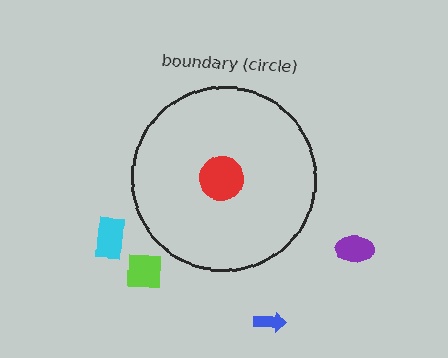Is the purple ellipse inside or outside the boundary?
Outside.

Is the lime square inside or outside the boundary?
Outside.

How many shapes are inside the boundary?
2 inside, 4 outside.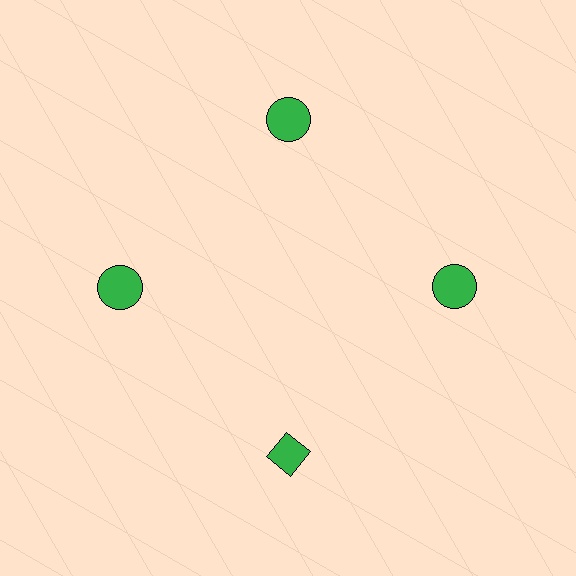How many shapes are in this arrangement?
There are 4 shapes arranged in a ring pattern.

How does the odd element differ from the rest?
It has a different shape: diamond instead of circle.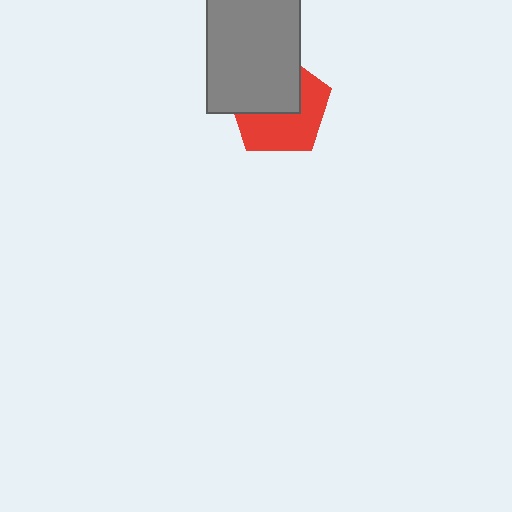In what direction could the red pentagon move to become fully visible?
The red pentagon could move toward the lower-right. That would shift it out from behind the gray rectangle entirely.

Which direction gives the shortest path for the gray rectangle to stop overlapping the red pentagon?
Moving toward the upper-left gives the shortest separation.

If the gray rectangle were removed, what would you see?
You would see the complete red pentagon.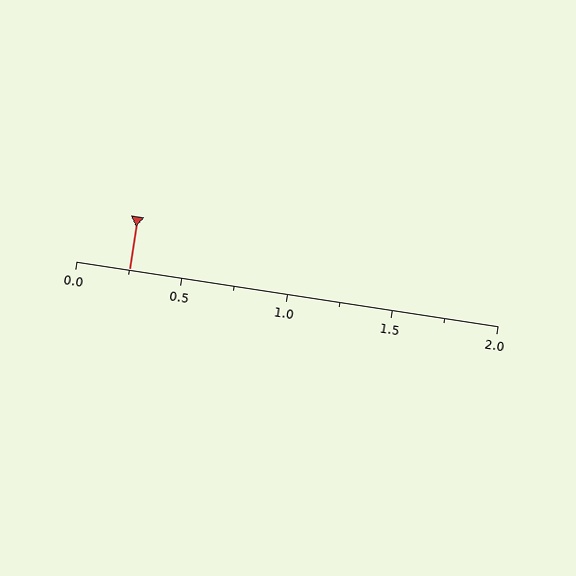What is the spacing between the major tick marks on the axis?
The major ticks are spaced 0.5 apart.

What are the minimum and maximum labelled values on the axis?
The axis runs from 0.0 to 2.0.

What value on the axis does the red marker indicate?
The marker indicates approximately 0.25.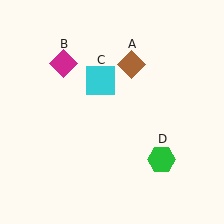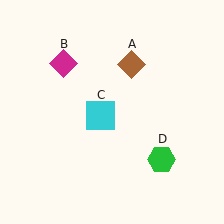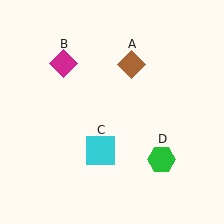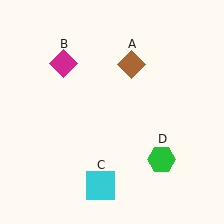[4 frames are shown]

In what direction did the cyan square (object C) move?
The cyan square (object C) moved down.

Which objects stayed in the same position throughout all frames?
Brown diamond (object A) and magenta diamond (object B) and green hexagon (object D) remained stationary.